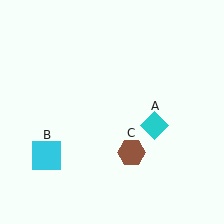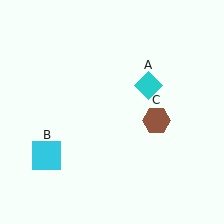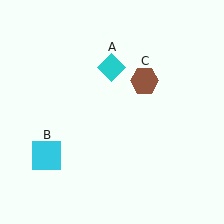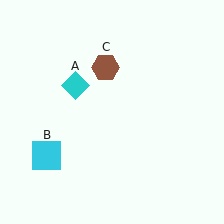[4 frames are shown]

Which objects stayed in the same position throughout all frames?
Cyan square (object B) remained stationary.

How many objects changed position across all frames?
2 objects changed position: cyan diamond (object A), brown hexagon (object C).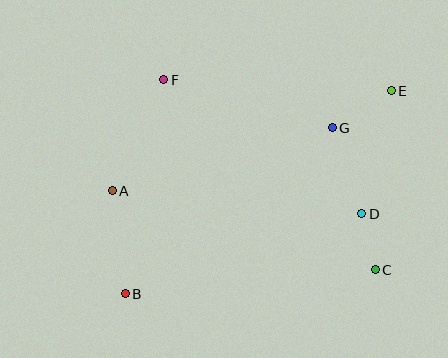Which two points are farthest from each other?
Points B and E are farthest from each other.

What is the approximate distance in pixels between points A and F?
The distance between A and F is approximately 122 pixels.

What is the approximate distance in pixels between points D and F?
The distance between D and F is approximately 239 pixels.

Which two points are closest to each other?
Points C and D are closest to each other.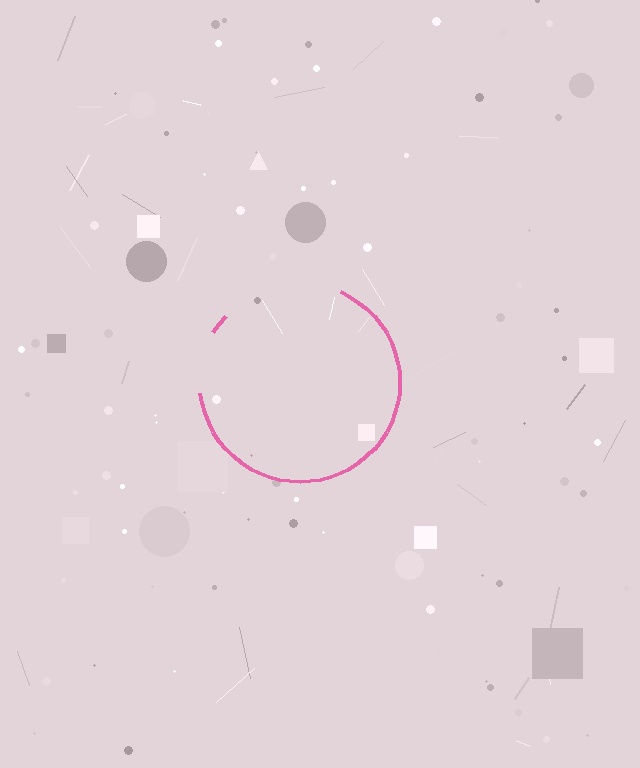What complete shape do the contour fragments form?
The contour fragments form a circle.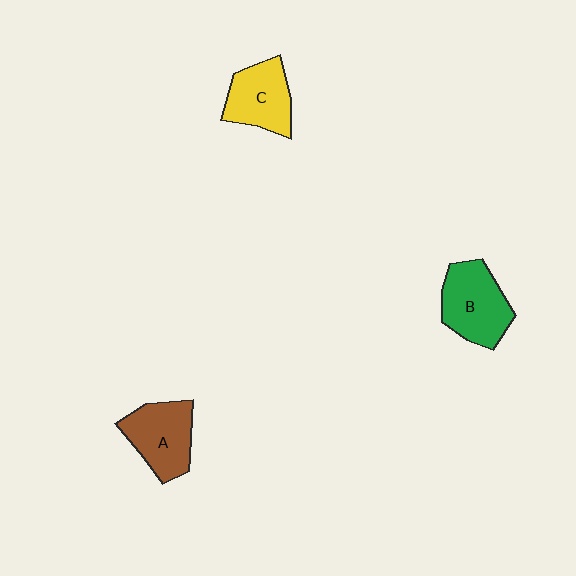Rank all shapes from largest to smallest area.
From largest to smallest: B (green), A (brown), C (yellow).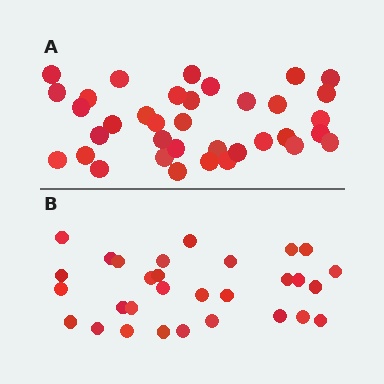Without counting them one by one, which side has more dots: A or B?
Region A (the top region) has more dots.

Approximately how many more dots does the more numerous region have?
Region A has about 6 more dots than region B.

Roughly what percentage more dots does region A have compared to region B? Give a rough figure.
About 20% more.